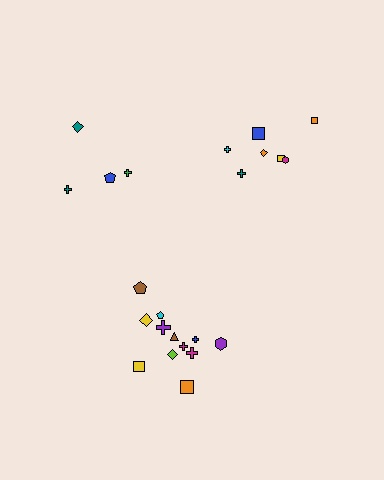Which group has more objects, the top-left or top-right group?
The top-right group.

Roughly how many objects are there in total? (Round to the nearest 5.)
Roughly 25 objects in total.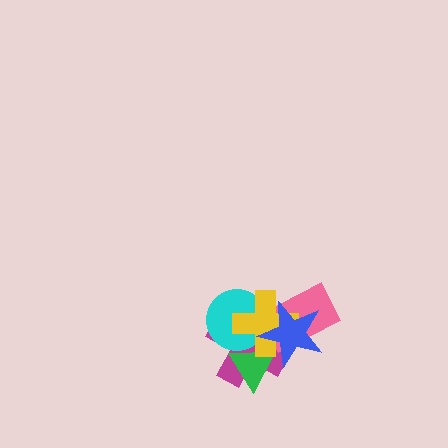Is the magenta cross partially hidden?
Yes, it is partially covered by another shape.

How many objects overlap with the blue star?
5 objects overlap with the blue star.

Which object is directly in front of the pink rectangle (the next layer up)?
The yellow cross is directly in front of the pink rectangle.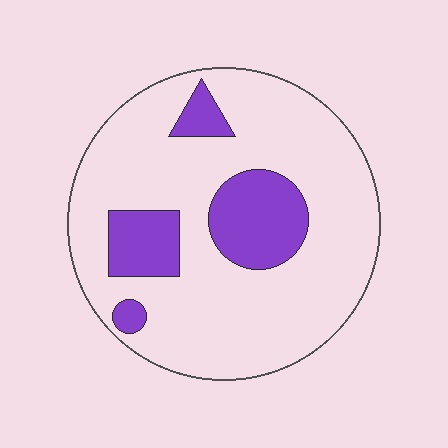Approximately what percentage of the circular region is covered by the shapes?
Approximately 20%.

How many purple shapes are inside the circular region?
4.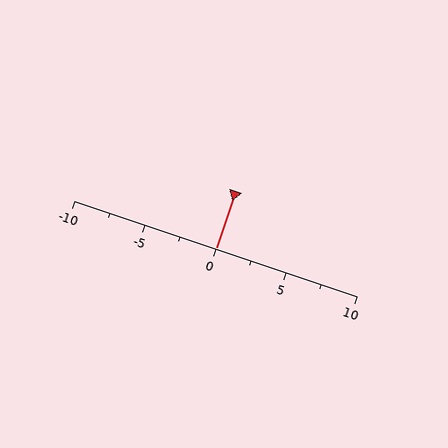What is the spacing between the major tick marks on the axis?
The major ticks are spaced 5 apart.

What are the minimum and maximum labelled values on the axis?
The axis runs from -10 to 10.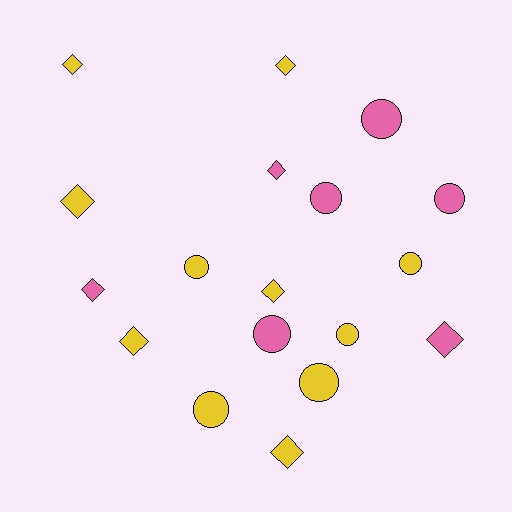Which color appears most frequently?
Yellow, with 11 objects.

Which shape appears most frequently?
Circle, with 9 objects.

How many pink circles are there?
There are 4 pink circles.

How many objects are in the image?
There are 18 objects.